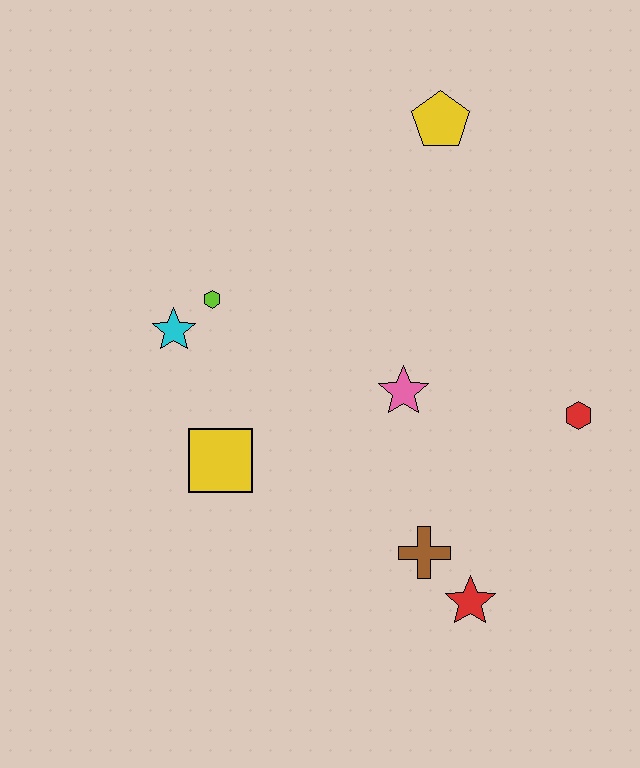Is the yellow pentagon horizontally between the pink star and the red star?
Yes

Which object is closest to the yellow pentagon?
The pink star is closest to the yellow pentagon.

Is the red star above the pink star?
No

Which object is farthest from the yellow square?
The yellow pentagon is farthest from the yellow square.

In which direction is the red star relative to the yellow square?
The red star is to the right of the yellow square.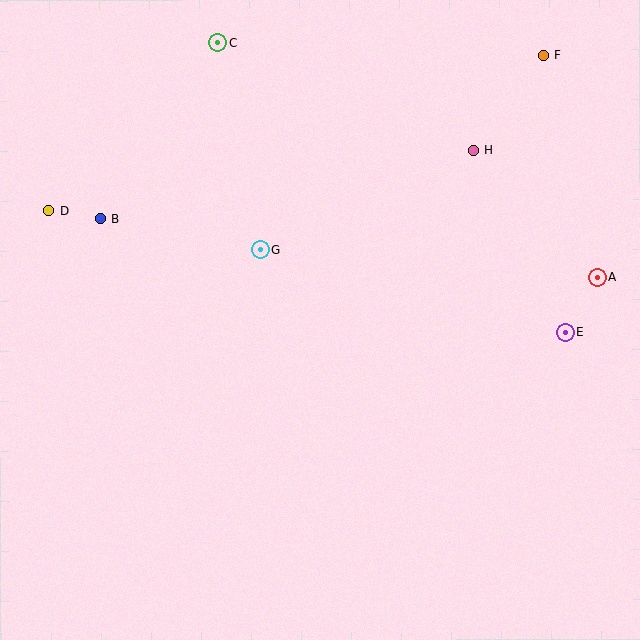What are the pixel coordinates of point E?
Point E is at (565, 332).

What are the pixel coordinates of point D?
Point D is at (48, 211).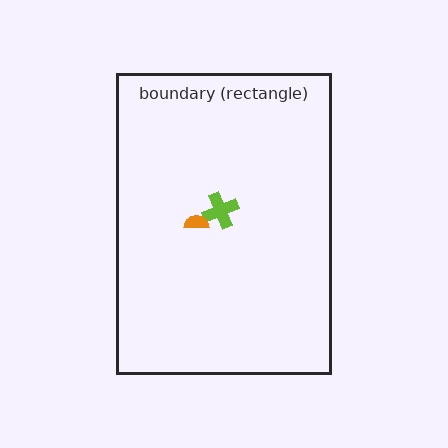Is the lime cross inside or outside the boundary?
Inside.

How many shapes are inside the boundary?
2 inside, 0 outside.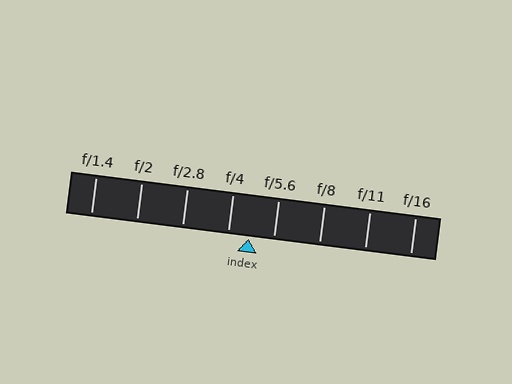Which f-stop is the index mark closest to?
The index mark is closest to f/4.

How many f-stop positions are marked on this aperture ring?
There are 8 f-stop positions marked.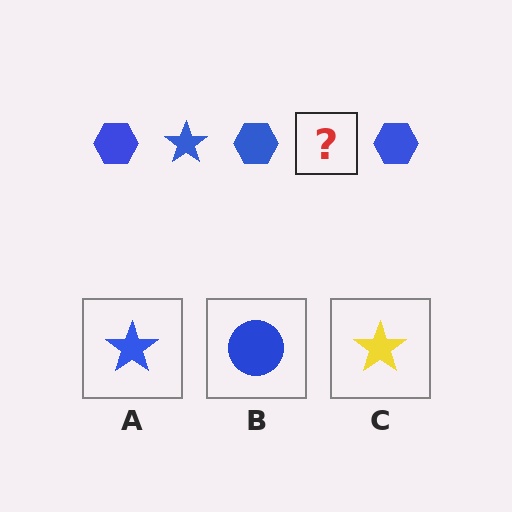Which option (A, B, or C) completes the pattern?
A.